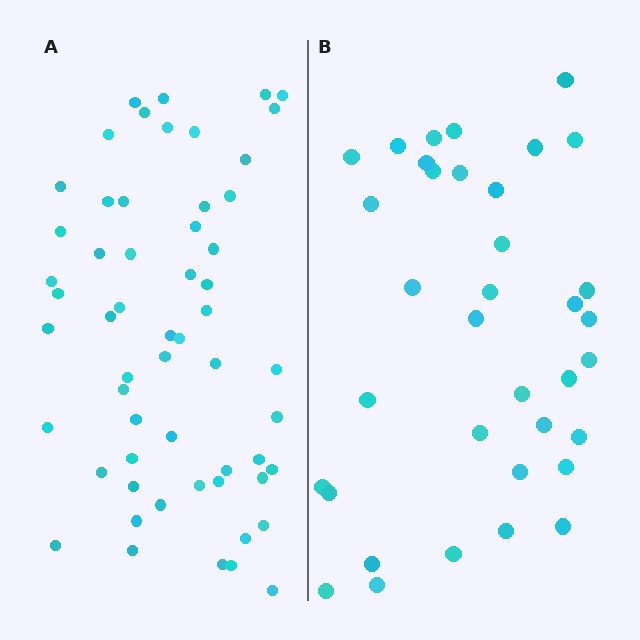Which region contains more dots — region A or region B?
Region A (the left region) has more dots.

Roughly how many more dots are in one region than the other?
Region A has approximately 20 more dots than region B.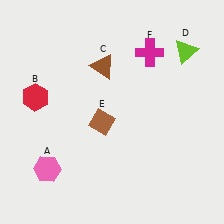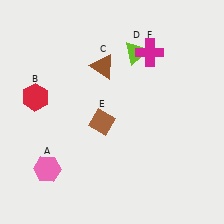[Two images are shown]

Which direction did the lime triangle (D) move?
The lime triangle (D) moved left.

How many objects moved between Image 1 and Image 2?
1 object moved between the two images.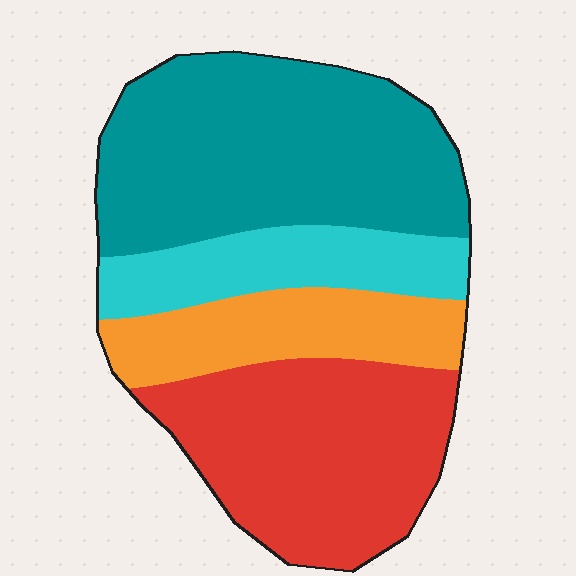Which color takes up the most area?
Teal, at roughly 40%.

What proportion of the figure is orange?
Orange takes up less than a sixth of the figure.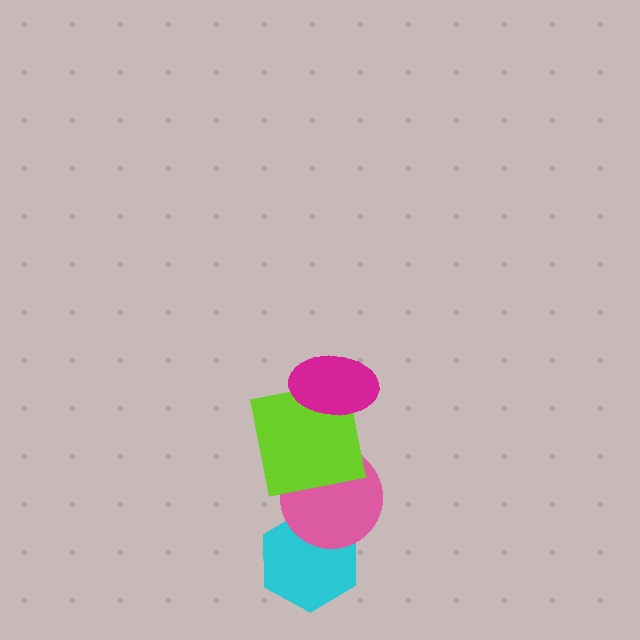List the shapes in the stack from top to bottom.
From top to bottom: the magenta ellipse, the lime square, the pink circle, the cyan hexagon.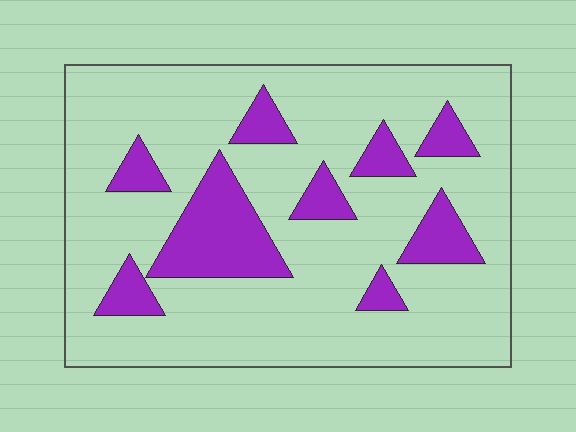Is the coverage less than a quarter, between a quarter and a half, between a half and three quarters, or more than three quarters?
Less than a quarter.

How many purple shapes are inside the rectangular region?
9.